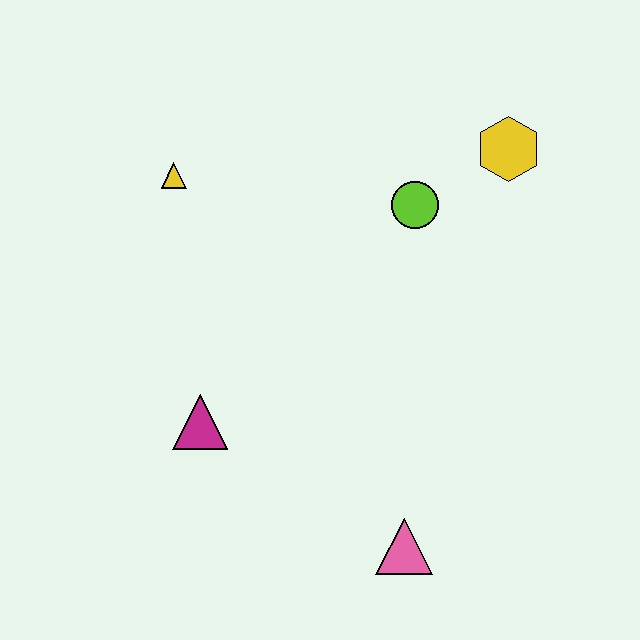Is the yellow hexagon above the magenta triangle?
Yes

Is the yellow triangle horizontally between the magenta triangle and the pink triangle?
No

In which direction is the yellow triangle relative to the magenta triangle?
The yellow triangle is above the magenta triangle.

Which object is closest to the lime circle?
The yellow hexagon is closest to the lime circle.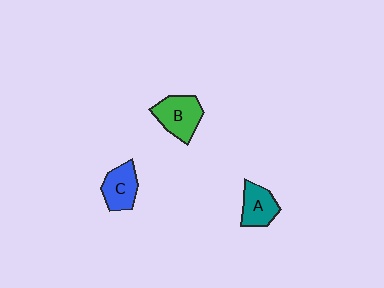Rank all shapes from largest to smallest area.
From largest to smallest: B (green), C (blue), A (teal).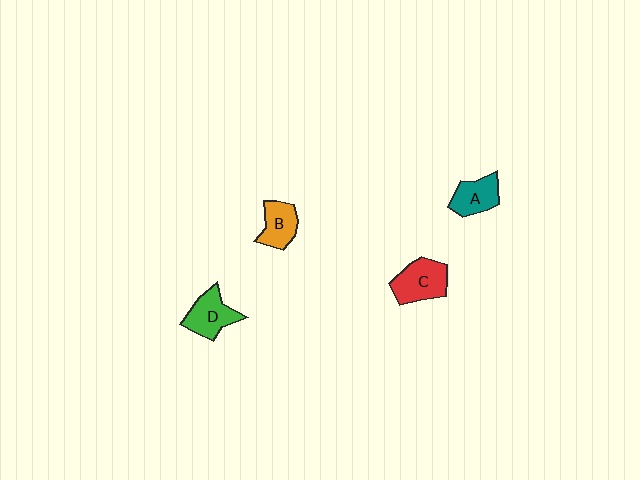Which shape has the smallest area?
Shape B (orange).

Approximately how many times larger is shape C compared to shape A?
Approximately 1.3 times.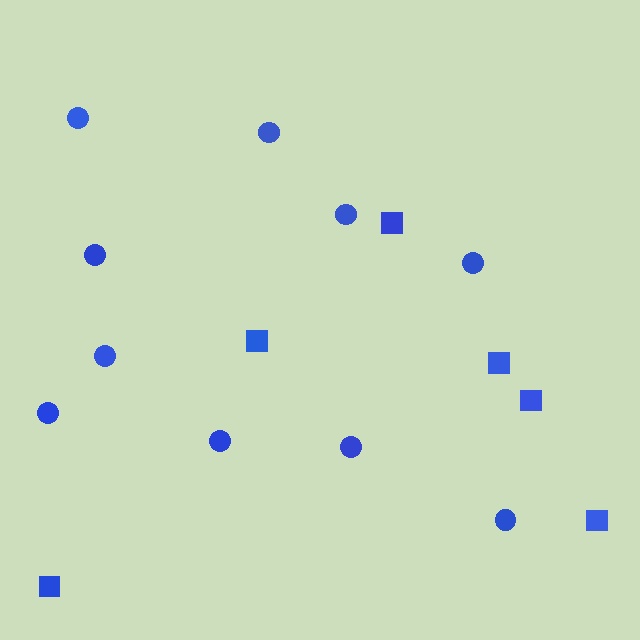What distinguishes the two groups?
There are 2 groups: one group of squares (6) and one group of circles (10).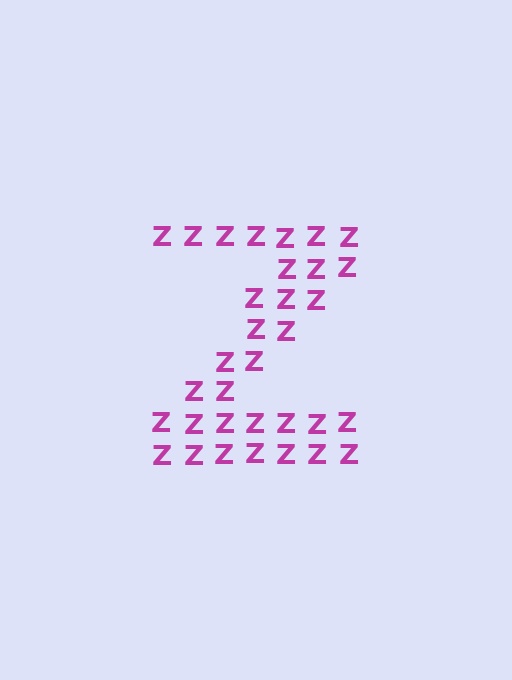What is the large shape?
The large shape is the letter Z.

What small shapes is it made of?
It is made of small letter Z's.